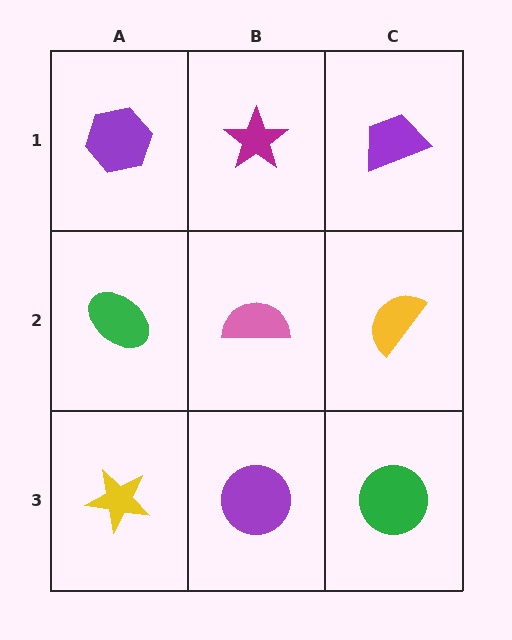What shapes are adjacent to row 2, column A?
A purple hexagon (row 1, column A), a yellow star (row 3, column A), a pink semicircle (row 2, column B).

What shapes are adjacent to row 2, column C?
A purple trapezoid (row 1, column C), a green circle (row 3, column C), a pink semicircle (row 2, column B).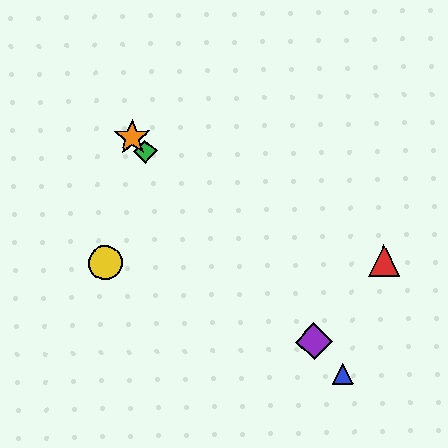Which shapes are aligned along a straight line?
The blue triangle, the green diamond, the purple diamond, the orange star are aligned along a straight line.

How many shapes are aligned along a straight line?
4 shapes (the blue triangle, the green diamond, the purple diamond, the orange star) are aligned along a straight line.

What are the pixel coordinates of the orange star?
The orange star is at (132, 137).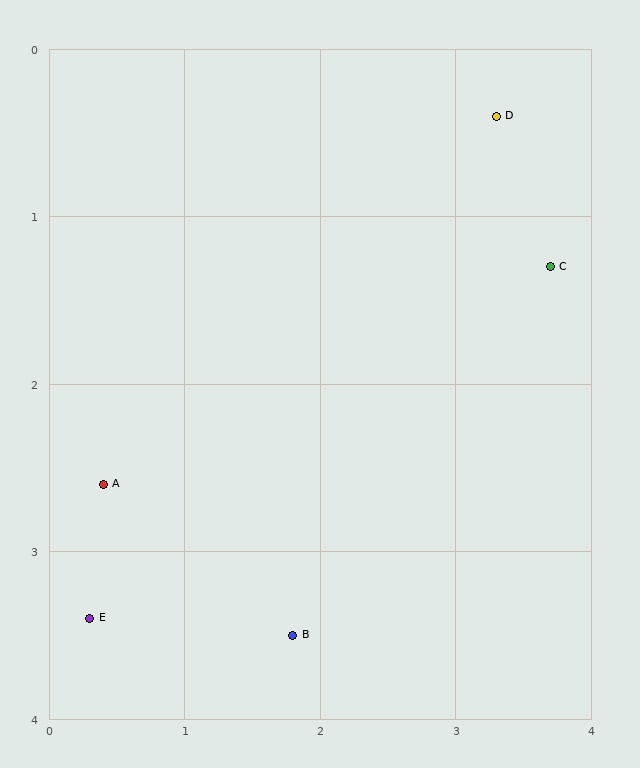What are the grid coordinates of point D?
Point D is at approximately (3.3, 0.4).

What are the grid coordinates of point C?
Point C is at approximately (3.7, 1.3).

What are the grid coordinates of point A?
Point A is at approximately (0.4, 2.6).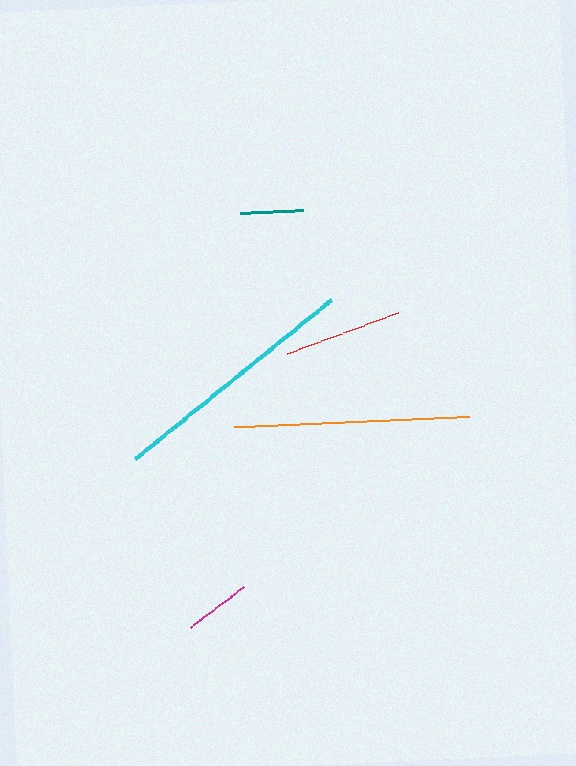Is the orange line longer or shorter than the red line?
The orange line is longer than the red line.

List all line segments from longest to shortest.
From longest to shortest: cyan, orange, red, magenta, teal.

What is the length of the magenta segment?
The magenta segment is approximately 66 pixels long.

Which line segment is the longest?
The cyan line is the longest at approximately 253 pixels.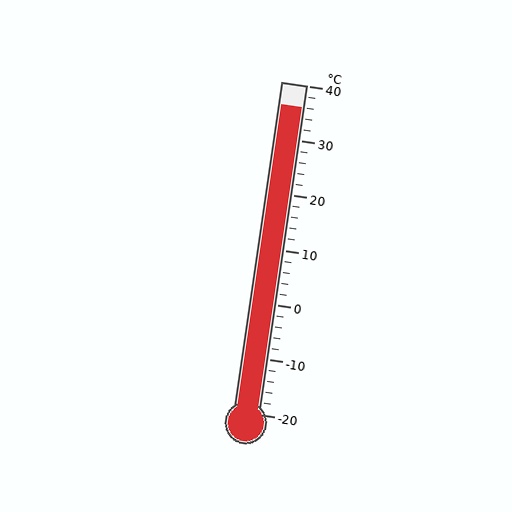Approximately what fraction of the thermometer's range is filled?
The thermometer is filled to approximately 95% of its range.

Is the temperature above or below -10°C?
The temperature is above -10°C.